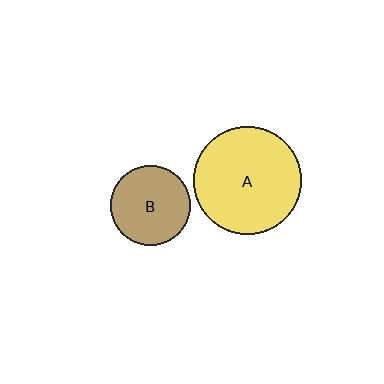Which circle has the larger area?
Circle A (yellow).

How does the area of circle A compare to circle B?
Approximately 1.8 times.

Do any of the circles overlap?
No, none of the circles overlap.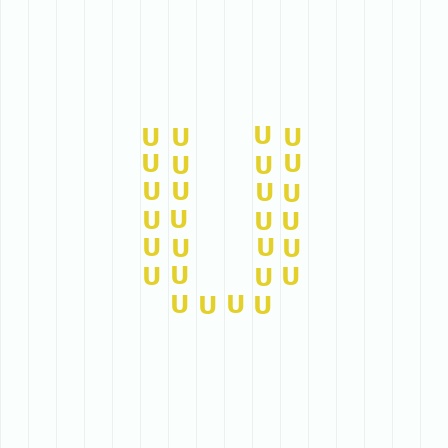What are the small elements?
The small elements are letter U's.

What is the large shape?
The large shape is the letter U.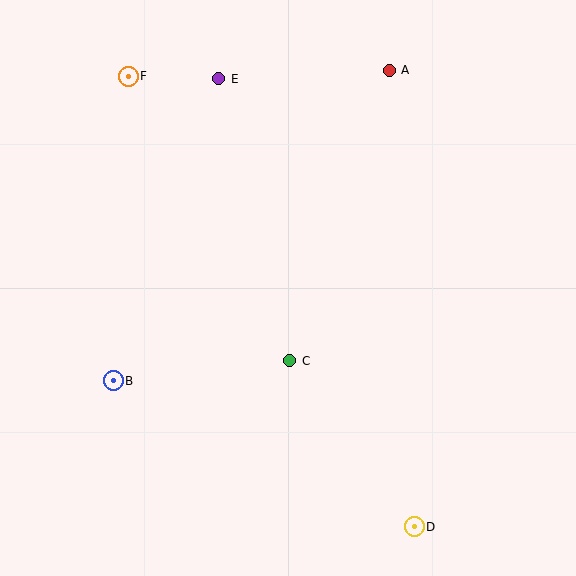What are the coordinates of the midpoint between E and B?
The midpoint between E and B is at (166, 230).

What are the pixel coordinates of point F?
Point F is at (128, 76).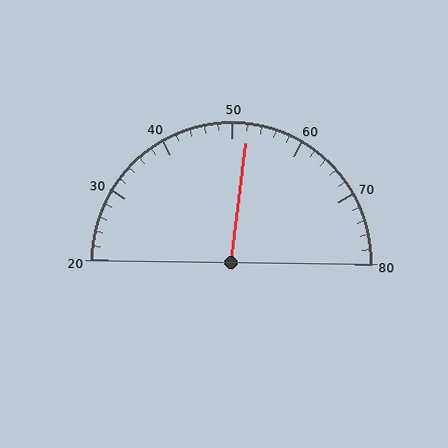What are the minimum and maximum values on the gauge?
The gauge ranges from 20 to 80.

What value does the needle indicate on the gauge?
The needle indicates approximately 52.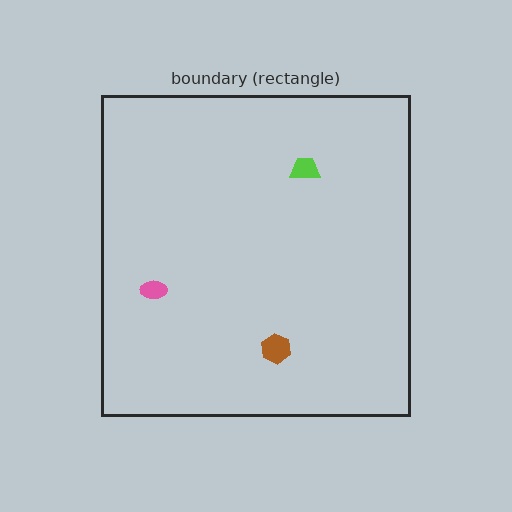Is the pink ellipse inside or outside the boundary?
Inside.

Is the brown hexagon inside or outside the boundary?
Inside.